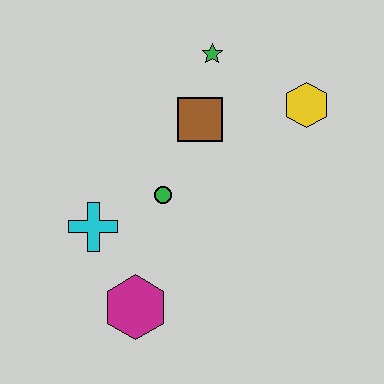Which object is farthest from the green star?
The magenta hexagon is farthest from the green star.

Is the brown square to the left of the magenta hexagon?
No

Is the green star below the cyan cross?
No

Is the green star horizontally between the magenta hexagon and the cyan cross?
No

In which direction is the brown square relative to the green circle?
The brown square is above the green circle.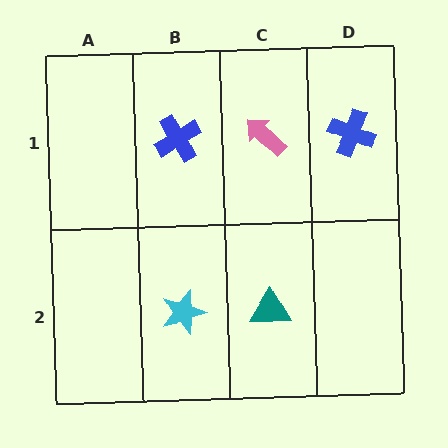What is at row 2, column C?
A teal triangle.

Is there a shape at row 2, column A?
No, that cell is empty.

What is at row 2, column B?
A cyan star.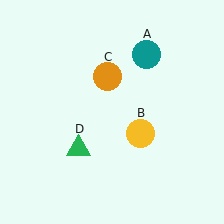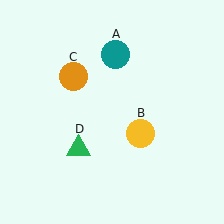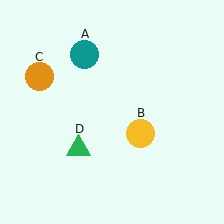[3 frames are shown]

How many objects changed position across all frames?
2 objects changed position: teal circle (object A), orange circle (object C).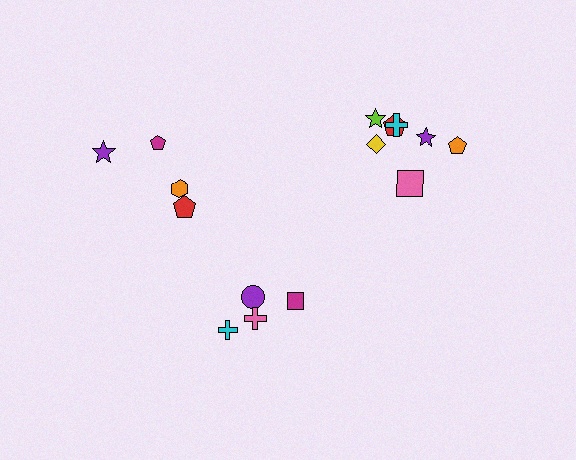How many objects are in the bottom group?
There are 4 objects.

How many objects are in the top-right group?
There are 7 objects.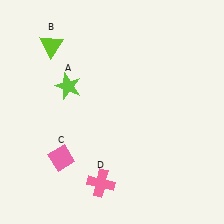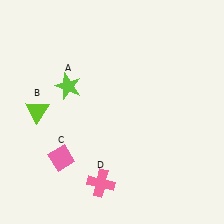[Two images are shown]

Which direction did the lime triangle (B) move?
The lime triangle (B) moved down.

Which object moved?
The lime triangle (B) moved down.